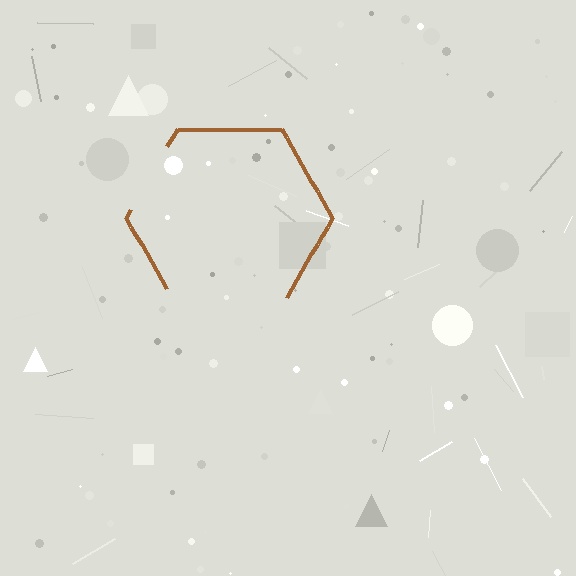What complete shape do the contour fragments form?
The contour fragments form a hexagon.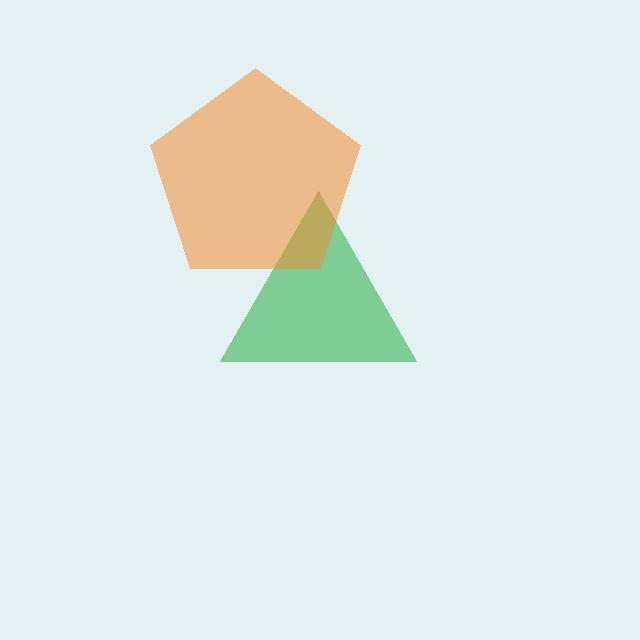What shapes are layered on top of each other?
The layered shapes are: a green triangle, an orange pentagon.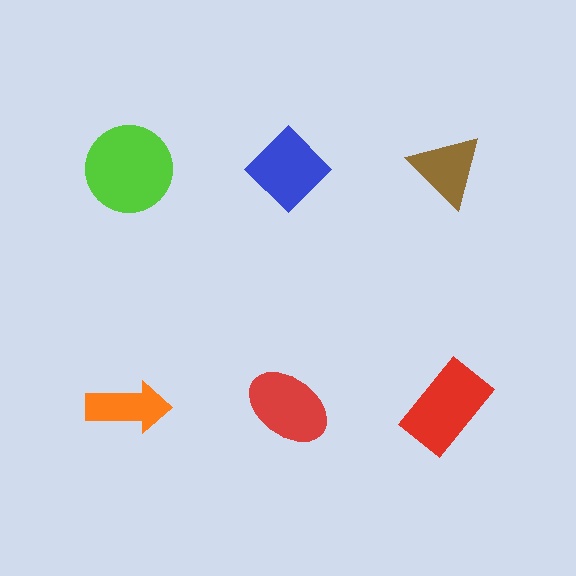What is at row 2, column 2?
A red ellipse.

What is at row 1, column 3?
A brown triangle.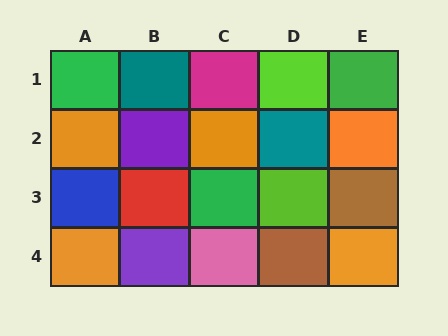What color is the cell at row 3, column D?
Lime.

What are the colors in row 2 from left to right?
Orange, purple, orange, teal, orange.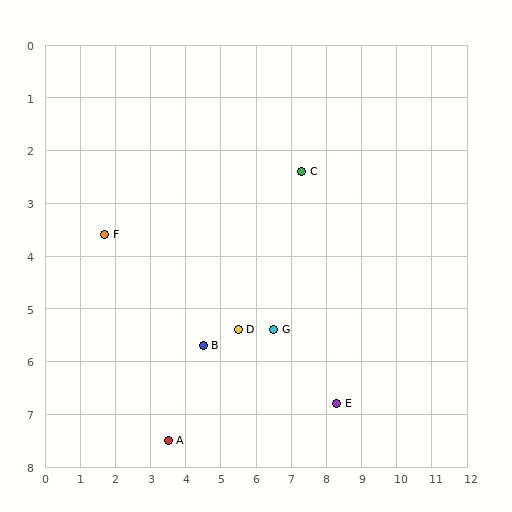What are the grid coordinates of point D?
Point D is at approximately (5.5, 5.4).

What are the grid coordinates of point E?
Point E is at approximately (8.3, 6.8).